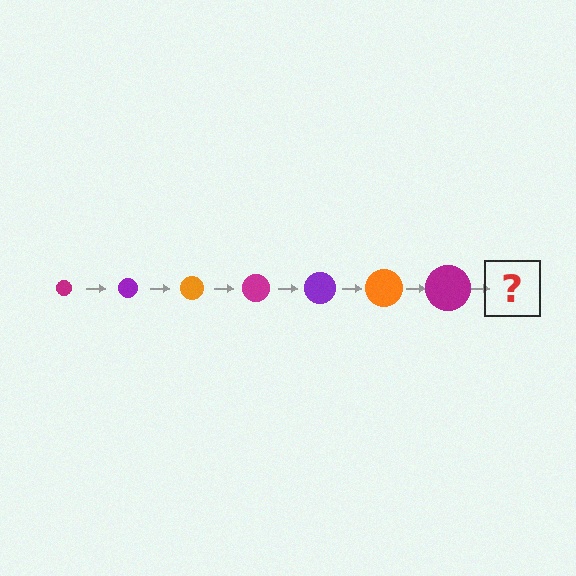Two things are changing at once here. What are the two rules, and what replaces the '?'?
The two rules are that the circle grows larger each step and the color cycles through magenta, purple, and orange. The '?' should be a purple circle, larger than the previous one.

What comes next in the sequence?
The next element should be a purple circle, larger than the previous one.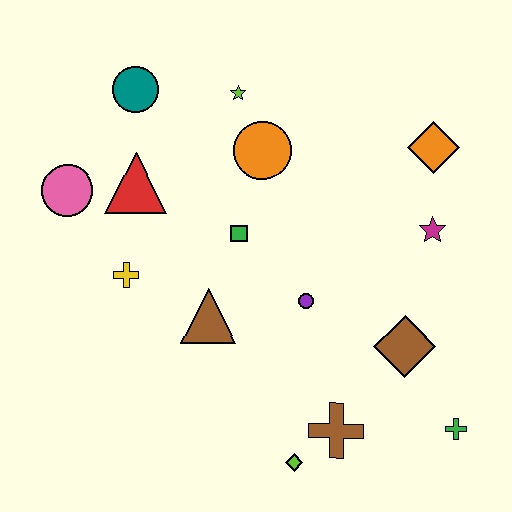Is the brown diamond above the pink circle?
No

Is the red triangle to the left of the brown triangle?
Yes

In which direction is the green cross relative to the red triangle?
The green cross is to the right of the red triangle.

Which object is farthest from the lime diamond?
The teal circle is farthest from the lime diamond.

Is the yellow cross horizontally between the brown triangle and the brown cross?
No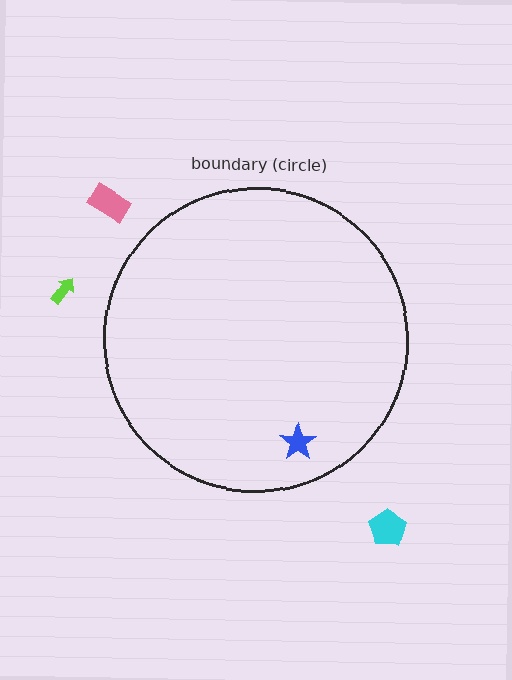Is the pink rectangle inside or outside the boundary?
Outside.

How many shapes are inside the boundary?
1 inside, 3 outside.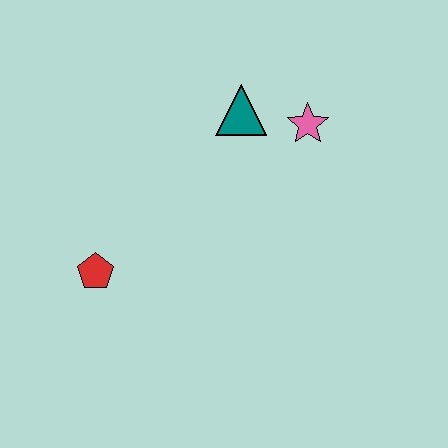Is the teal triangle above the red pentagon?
Yes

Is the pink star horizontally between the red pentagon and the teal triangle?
No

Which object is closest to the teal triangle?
The pink star is closest to the teal triangle.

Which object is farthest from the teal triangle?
The red pentagon is farthest from the teal triangle.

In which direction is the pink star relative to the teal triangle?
The pink star is to the right of the teal triangle.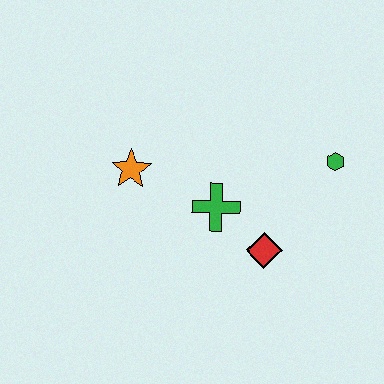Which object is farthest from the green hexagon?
The orange star is farthest from the green hexagon.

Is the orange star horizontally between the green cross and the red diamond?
No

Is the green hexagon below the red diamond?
No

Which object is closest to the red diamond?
The green cross is closest to the red diamond.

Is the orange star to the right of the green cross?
No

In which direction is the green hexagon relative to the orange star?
The green hexagon is to the right of the orange star.